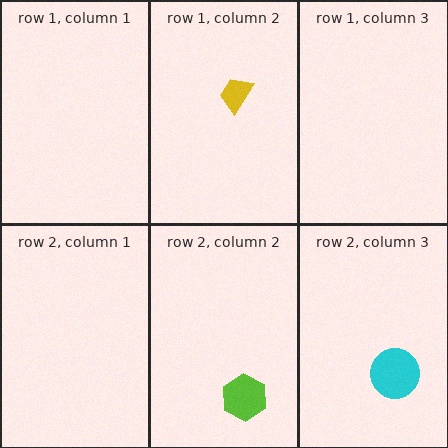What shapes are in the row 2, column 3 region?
The cyan circle.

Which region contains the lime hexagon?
The row 2, column 2 region.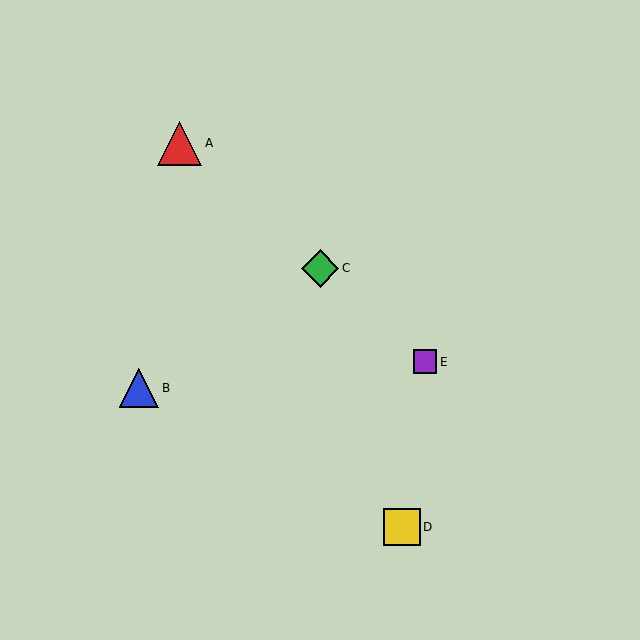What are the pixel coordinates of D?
Object D is at (402, 527).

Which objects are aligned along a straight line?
Objects A, C, E are aligned along a straight line.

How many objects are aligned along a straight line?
3 objects (A, C, E) are aligned along a straight line.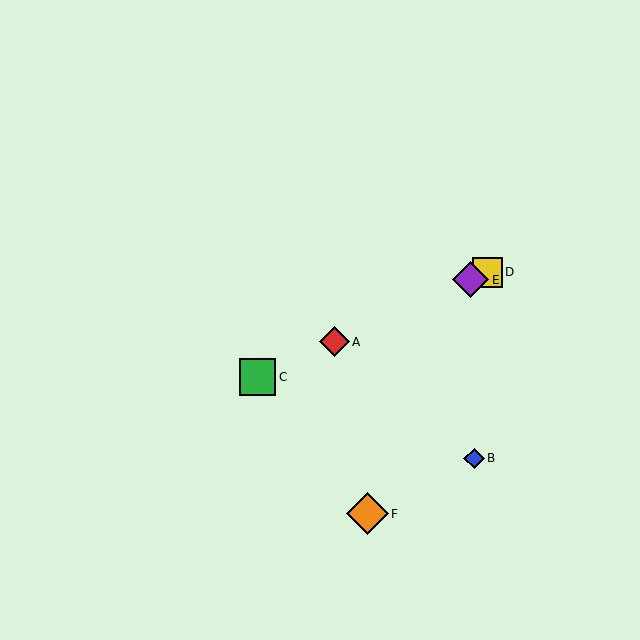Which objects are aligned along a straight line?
Objects A, C, D, E are aligned along a straight line.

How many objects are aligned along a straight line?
4 objects (A, C, D, E) are aligned along a straight line.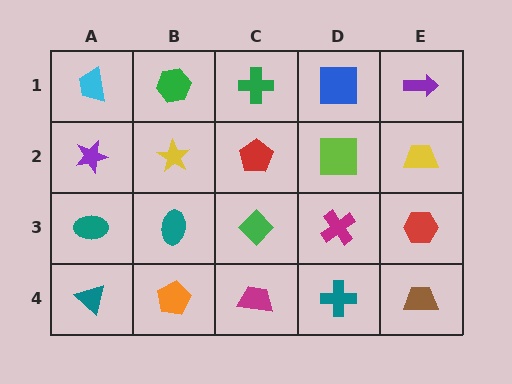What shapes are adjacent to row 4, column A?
A teal ellipse (row 3, column A), an orange pentagon (row 4, column B).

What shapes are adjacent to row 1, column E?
A yellow trapezoid (row 2, column E), a blue square (row 1, column D).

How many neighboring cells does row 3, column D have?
4.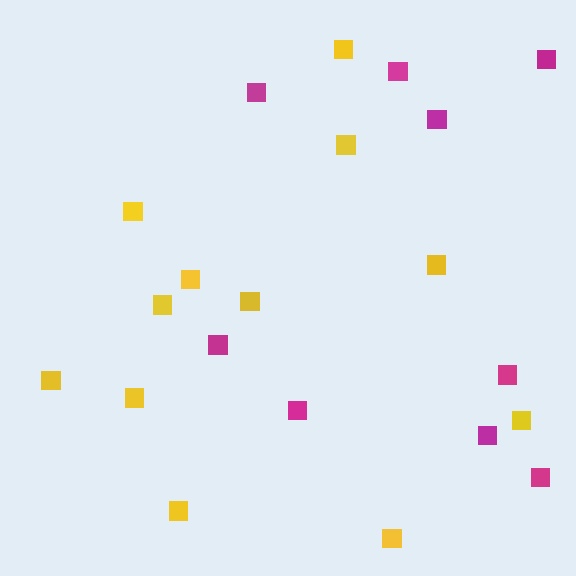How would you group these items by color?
There are 2 groups: one group of yellow squares (12) and one group of magenta squares (9).